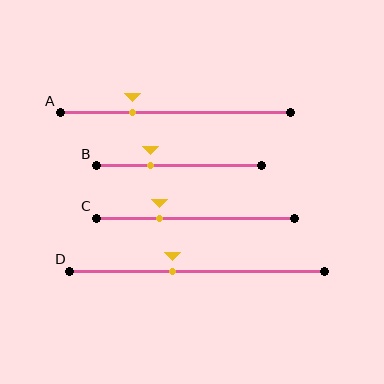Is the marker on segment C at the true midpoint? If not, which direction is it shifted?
No, the marker on segment C is shifted to the left by about 18% of the segment length.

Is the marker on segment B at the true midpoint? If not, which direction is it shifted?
No, the marker on segment B is shifted to the left by about 17% of the segment length.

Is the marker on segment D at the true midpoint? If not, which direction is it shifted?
No, the marker on segment D is shifted to the left by about 10% of the segment length.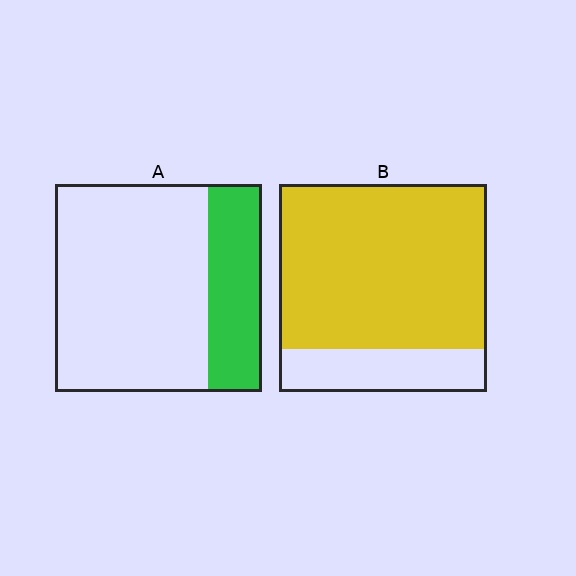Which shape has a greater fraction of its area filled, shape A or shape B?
Shape B.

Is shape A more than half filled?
No.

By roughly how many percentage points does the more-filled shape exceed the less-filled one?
By roughly 55 percentage points (B over A).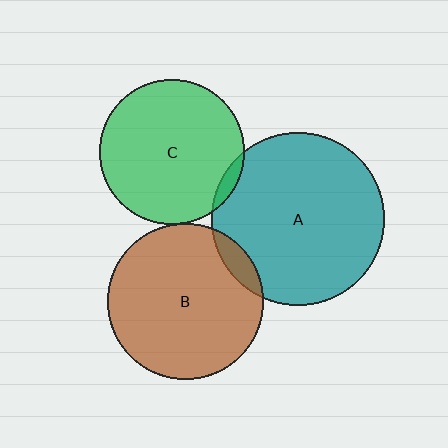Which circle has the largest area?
Circle A (teal).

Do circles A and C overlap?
Yes.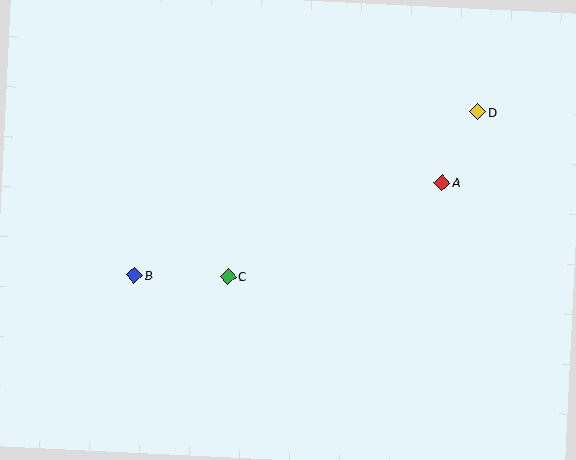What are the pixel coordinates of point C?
Point C is at (228, 276).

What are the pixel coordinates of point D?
Point D is at (477, 112).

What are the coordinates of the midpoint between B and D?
The midpoint between B and D is at (306, 194).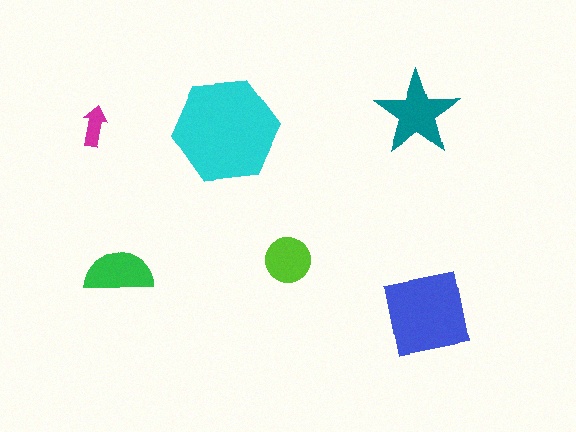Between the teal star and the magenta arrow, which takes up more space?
The teal star.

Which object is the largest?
The cyan hexagon.